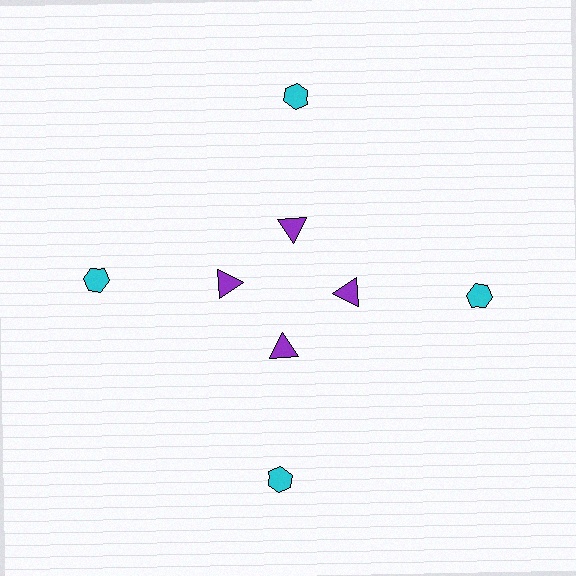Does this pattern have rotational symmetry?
Yes, this pattern has 4-fold rotational symmetry. It looks the same after rotating 90 degrees around the center.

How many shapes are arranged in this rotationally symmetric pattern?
There are 8 shapes, arranged in 4 groups of 2.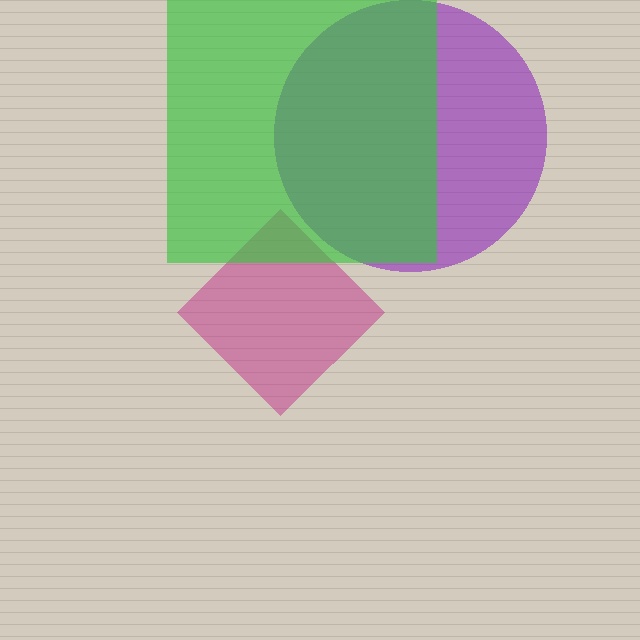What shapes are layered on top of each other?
The layered shapes are: a purple circle, a magenta diamond, a green square.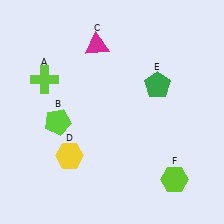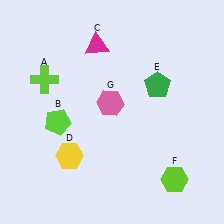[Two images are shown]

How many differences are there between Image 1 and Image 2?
There is 1 difference between the two images.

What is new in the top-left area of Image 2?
A pink hexagon (G) was added in the top-left area of Image 2.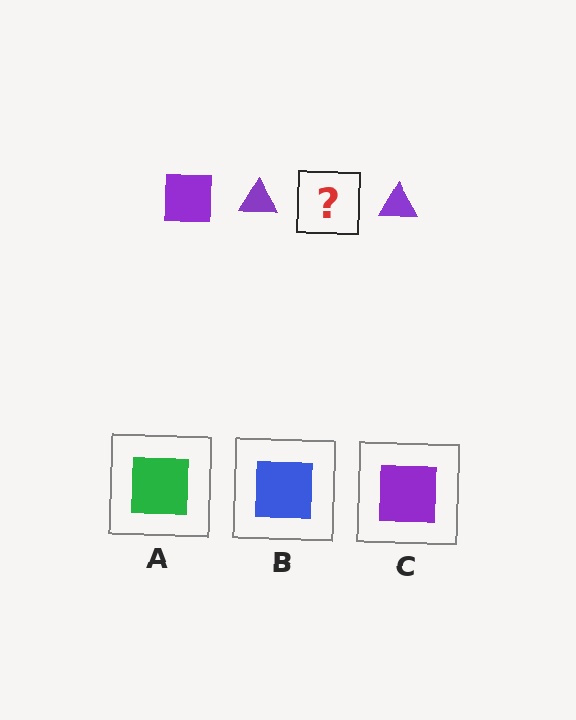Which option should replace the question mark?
Option C.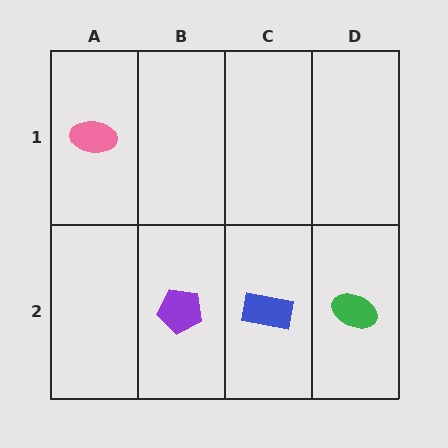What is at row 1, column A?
A pink ellipse.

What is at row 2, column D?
A green ellipse.